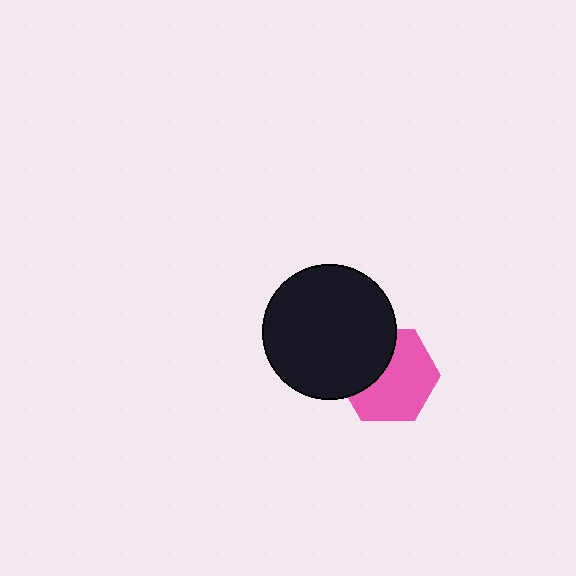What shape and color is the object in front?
The object in front is a black circle.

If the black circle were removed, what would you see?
You would see the complete pink hexagon.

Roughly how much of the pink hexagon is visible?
About half of it is visible (roughly 64%).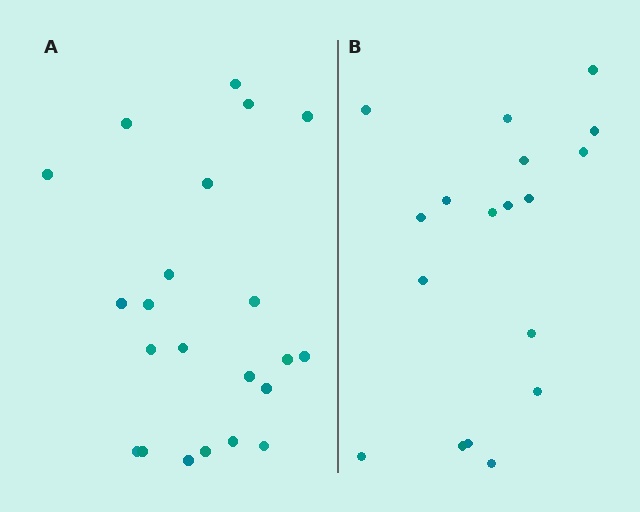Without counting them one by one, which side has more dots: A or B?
Region A (the left region) has more dots.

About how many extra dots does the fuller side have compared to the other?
Region A has about 4 more dots than region B.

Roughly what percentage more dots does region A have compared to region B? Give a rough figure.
About 20% more.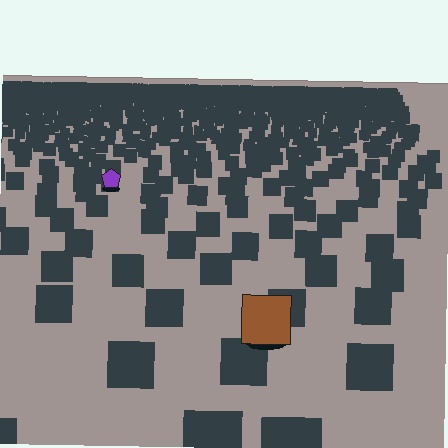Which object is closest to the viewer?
The brown square is closest. The texture marks near it are larger and more spread out.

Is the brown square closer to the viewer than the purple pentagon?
Yes. The brown square is closer — you can tell from the texture gradient: the ground texture is coarser near it.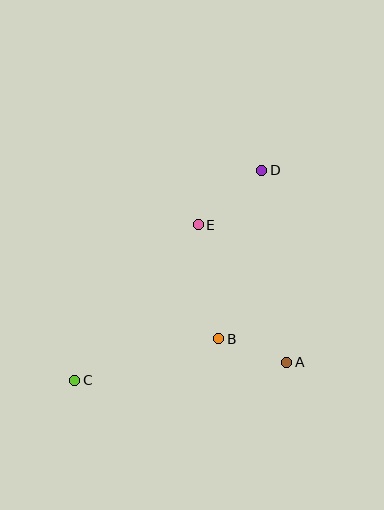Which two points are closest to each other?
Points A and B are closest to each other.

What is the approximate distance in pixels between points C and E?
The distance between C and E is approximately 198 pixels.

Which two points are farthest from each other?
Points C and D are farthest from each other.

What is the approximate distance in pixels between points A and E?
The distance between A and E is approximately 163 pixels.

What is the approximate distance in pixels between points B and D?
The distance between B and D is approximately 174 pixels.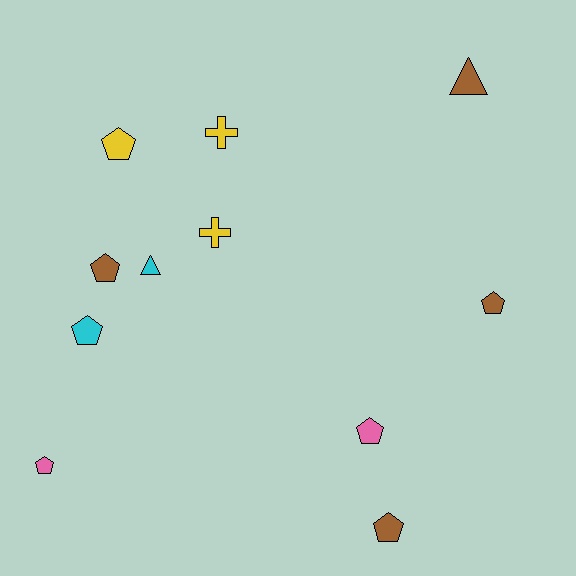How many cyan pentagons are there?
There is 1 cyan pentagon.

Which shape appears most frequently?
Pentagon, with 7 objects.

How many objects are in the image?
There are 11 objects.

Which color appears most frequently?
Brown, with 4 objects.